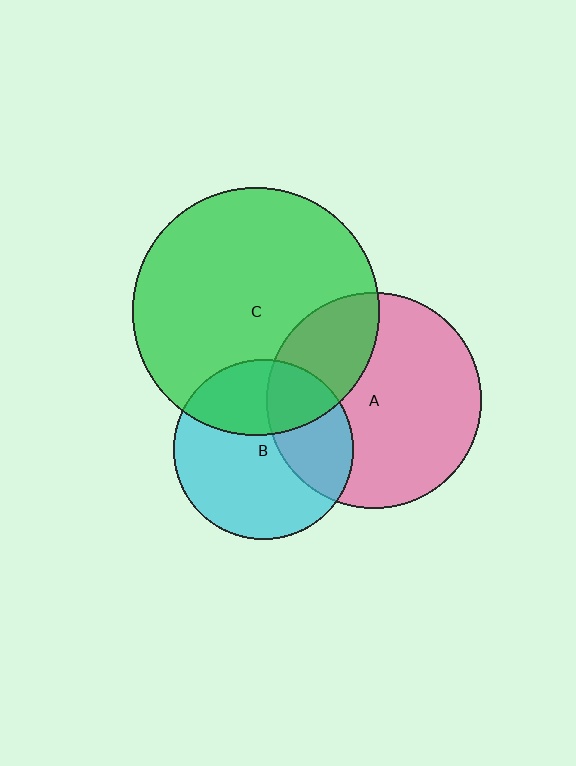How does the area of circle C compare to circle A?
Approximately 1.3 times.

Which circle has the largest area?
Circle C (green).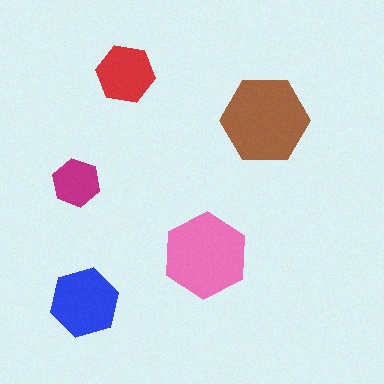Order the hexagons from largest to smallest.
the brown one, the pink one, the blue one, the red one, the magenta one.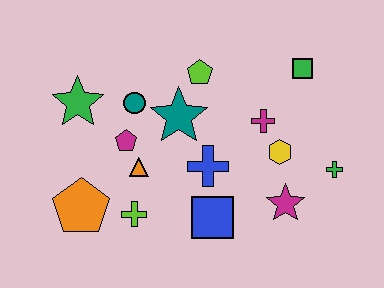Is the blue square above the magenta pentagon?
No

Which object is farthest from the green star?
The green cross is farthest from the green star.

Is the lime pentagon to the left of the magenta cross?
Yes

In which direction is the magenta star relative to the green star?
The magenta star is to the right of the green star.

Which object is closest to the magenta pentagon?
The orange triangle is closest to the magenta pentagon.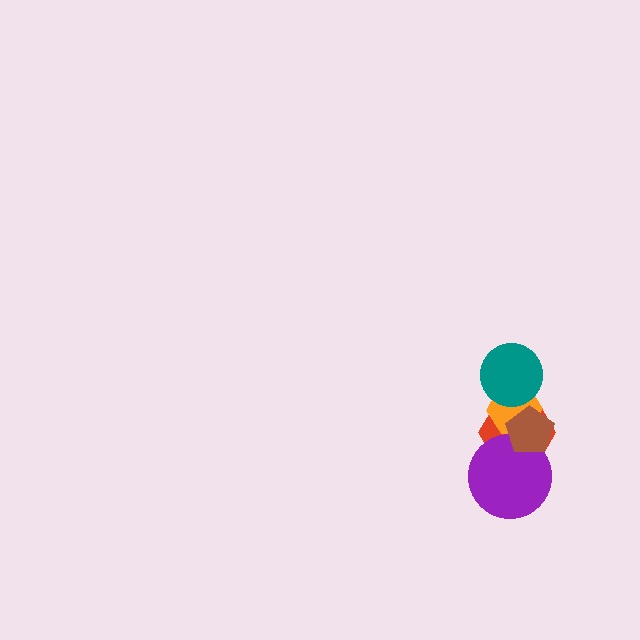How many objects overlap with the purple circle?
2 objects overlap with the purple circle.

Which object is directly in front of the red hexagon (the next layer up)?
The orange hexagon is directly in front of the red hexagon.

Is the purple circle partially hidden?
Yes, it is partially covered by another shape.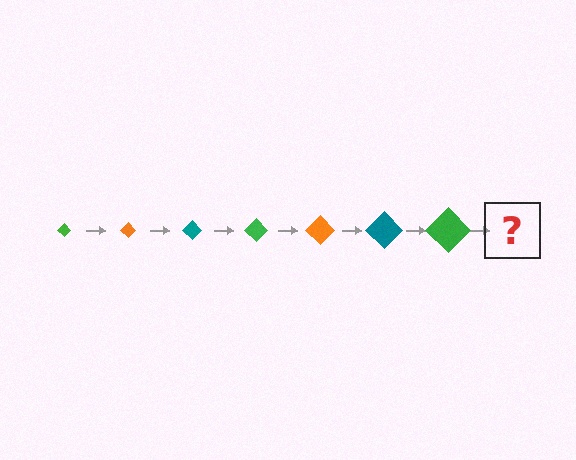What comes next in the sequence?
The next element should be an orange diamond, larger than the previous one.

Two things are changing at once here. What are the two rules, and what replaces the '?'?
The two rules are that the diamond grows larger each step and the color cycles through green, orange, and teal. The '?' should be an orange diamond, larger than the previous one.